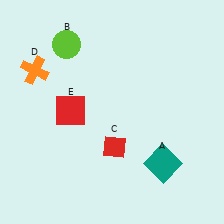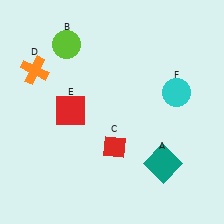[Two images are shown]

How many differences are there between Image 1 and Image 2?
There is 1 difference between the two images.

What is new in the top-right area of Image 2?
A cyan circle (F) was added in the top-right area of Image 2.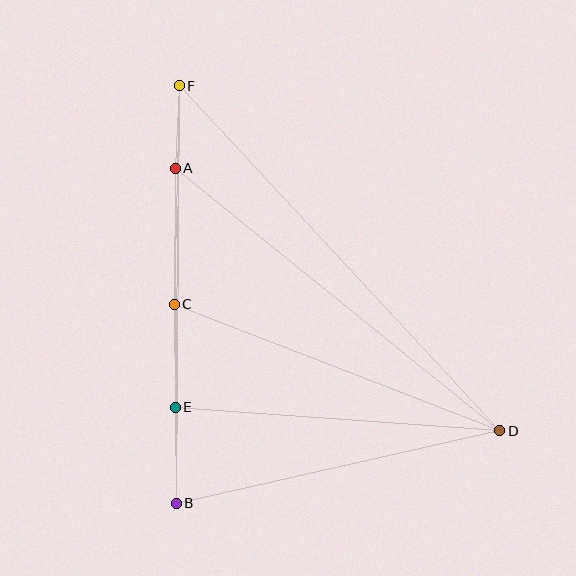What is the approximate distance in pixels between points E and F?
The distance between E and F is approximately 322 pixels.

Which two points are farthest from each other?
Points D and F are farthest from each other.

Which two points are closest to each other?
Points A and F are closest to each other.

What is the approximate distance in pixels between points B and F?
The distance between B and F is approximately 417 pixels.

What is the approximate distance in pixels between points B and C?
The distance between B and C is approximately 199 pixels.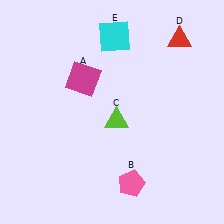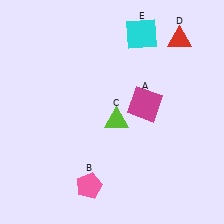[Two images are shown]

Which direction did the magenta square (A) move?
The magenta square (A) moved right.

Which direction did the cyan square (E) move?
The cyan square (E) moved right.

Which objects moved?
The objects that moved are: the magenta square (A), the pink pentagon (B), the cyan square (E).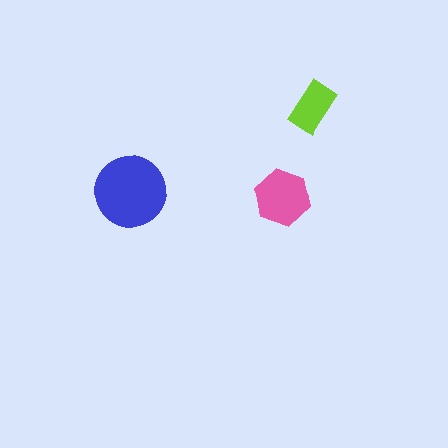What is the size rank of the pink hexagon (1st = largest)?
2nd.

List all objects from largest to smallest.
The blue circle, the pink hexagon, the lime rectangle.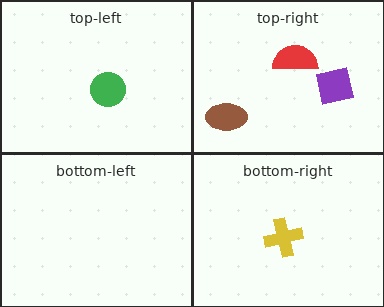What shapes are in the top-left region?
The green circle.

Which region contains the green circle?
The top-left region.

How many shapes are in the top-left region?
1.